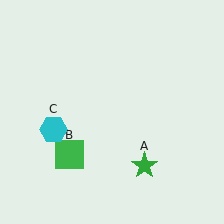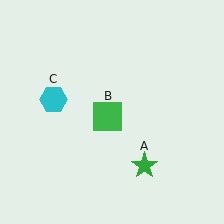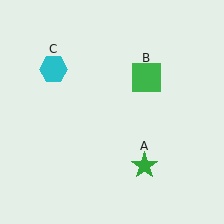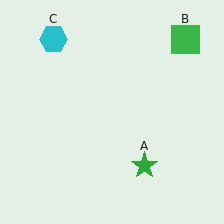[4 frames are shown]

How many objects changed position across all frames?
2 objects changed position: green square (object B), cyan hexagon (object C).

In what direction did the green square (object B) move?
The green square (object B) moved up and to the right.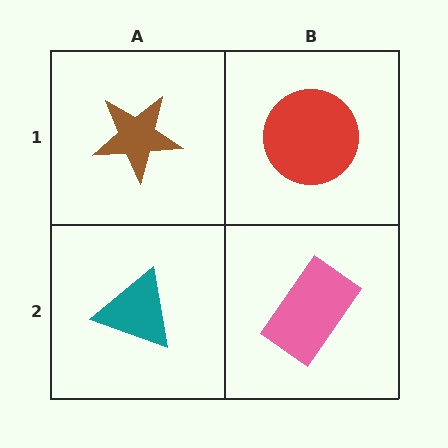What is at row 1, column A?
A brown star.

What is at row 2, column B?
A pink rectangle.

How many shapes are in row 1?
2 shapes.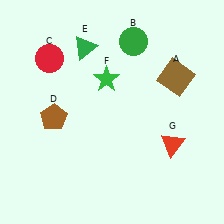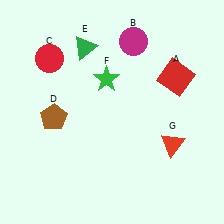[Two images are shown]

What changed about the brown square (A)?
In Image 1, A is brown. In Image 2, it changed to red.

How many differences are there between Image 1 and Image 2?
There are 2 differences between the two images.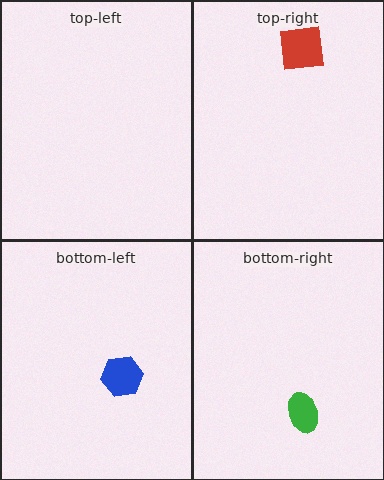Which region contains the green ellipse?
The bottom-right region.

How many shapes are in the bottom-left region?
1.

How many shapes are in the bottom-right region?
1.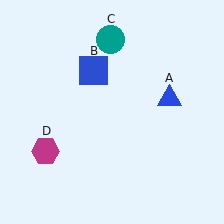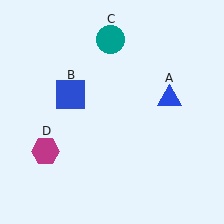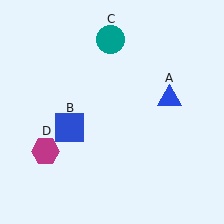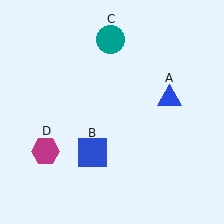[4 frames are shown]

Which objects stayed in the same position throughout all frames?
Blue triangle (object A) and teal circle (object C) and magenta hexagon (object D) remained stationary.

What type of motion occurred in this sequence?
The blue square (object B) rotated counterclockwise around the center of the scene.